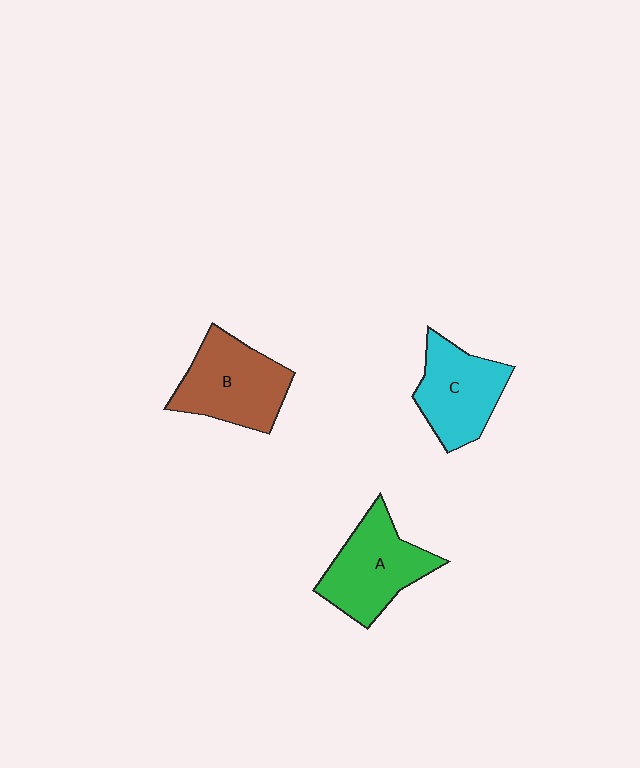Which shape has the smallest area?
Shape C (cyan).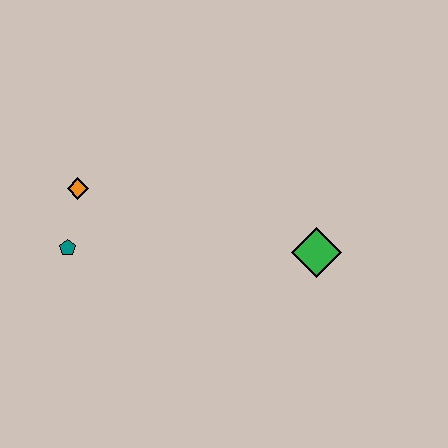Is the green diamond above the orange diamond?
No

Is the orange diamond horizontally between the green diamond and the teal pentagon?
Yes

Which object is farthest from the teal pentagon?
The green diamond is farthest from the teal pentagon.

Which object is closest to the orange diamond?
The teal pentagon is closest to the orange diamond.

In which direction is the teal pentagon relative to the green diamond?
The teal pentagon is to the left of the green diamond.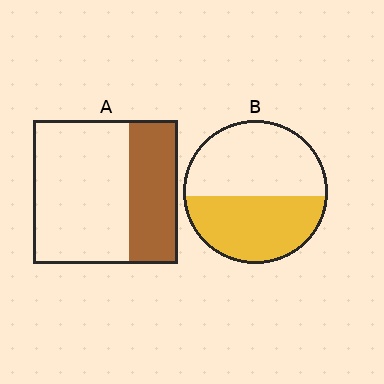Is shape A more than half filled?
No.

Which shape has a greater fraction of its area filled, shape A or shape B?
Shape B.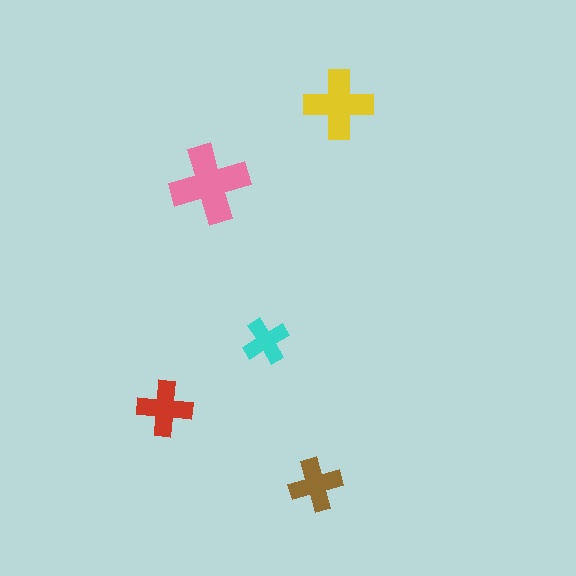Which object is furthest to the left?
The red cross is leftmost.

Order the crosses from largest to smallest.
the pink one, the yellow one, the red one, the brown one, the cyan one.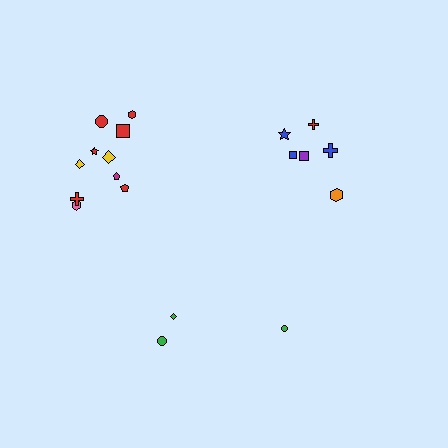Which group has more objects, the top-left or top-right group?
The top-left group.